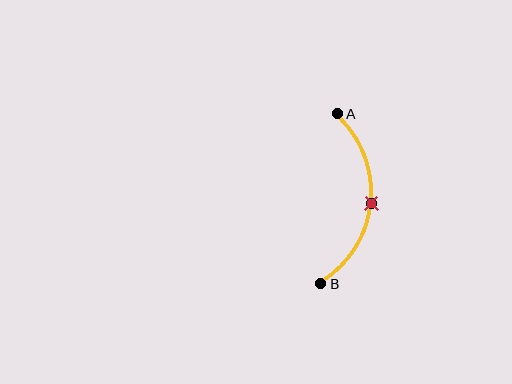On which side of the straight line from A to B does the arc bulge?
The arc bulges to the right of the straight line connecting A and B.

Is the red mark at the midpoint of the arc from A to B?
Yes. The red mark lies on the arc at equal arc-length from both A and B — it is the arc midpoint.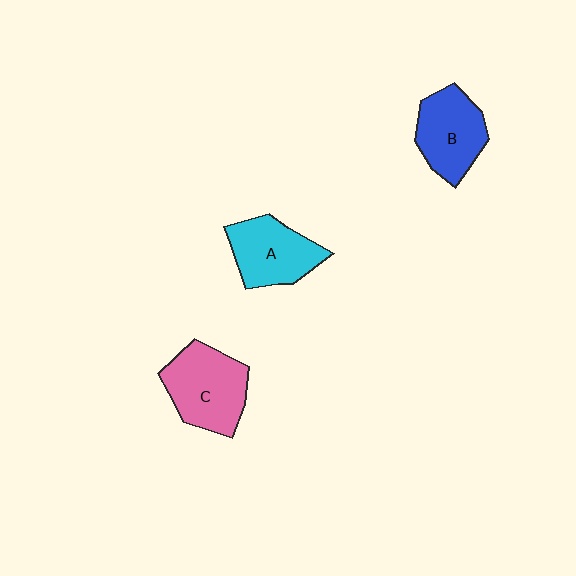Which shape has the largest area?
Shape C (pink).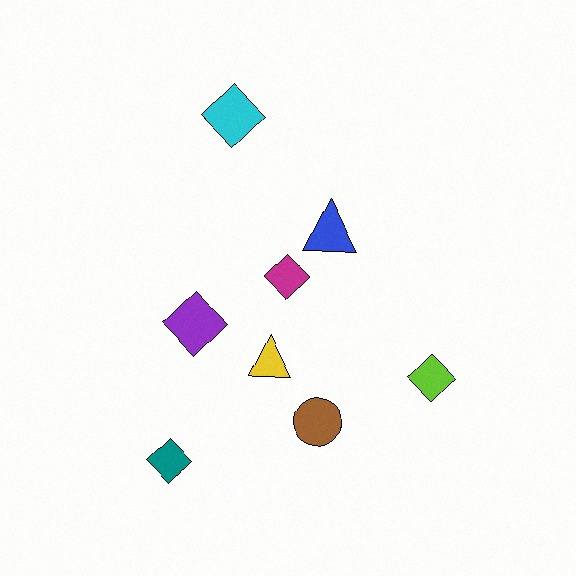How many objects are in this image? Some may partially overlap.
There are 8 objects.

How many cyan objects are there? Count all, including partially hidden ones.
There is 1 cyan object.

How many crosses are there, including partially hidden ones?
There are no crosses.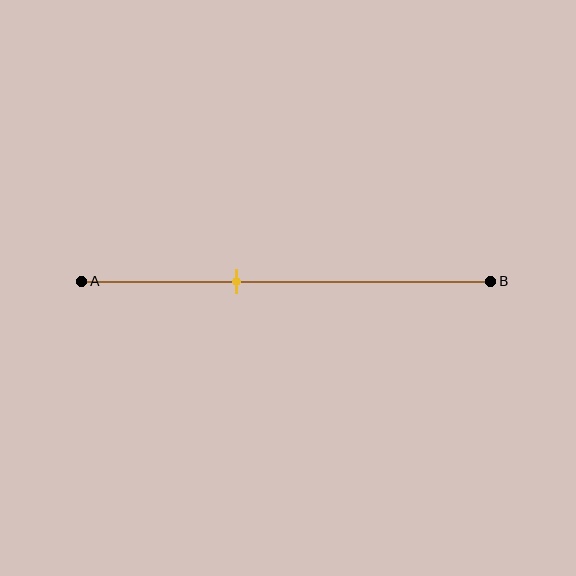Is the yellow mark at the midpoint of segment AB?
No, the mark is at about 40% from A, not at the 50% midpoint.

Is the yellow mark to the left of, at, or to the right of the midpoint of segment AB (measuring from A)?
The yellow mark is to the left of the midpoint of segment AB.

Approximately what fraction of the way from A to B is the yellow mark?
The yellow mark is approximately 40% of the way from A to B.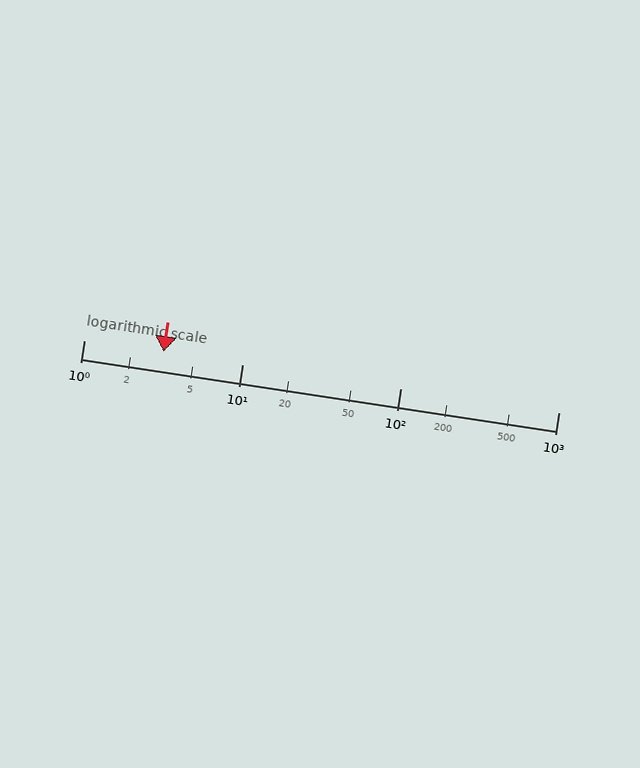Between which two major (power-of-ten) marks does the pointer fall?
The pointer is between 1 and 10.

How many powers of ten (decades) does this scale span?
The scale spans 3 decades, from 1 to 1000.